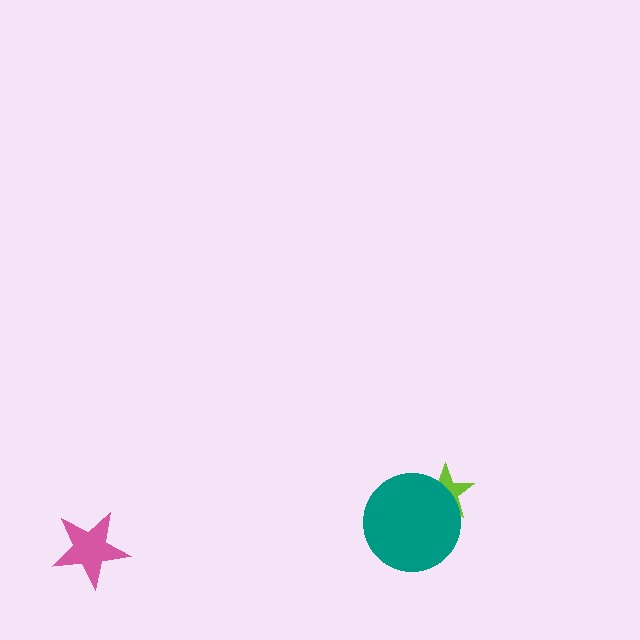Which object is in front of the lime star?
The teal circle is in front of the lime star.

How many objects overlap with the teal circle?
1 object overlaps with the teal circle.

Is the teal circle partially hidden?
No, no other shape covers it.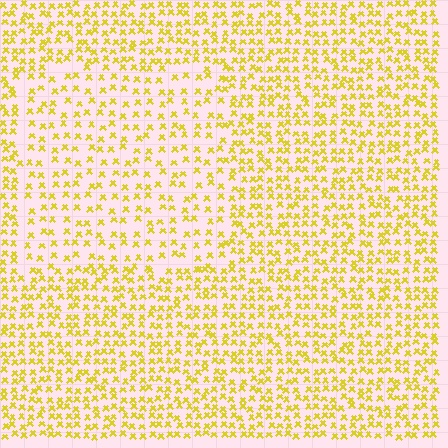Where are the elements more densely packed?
The elements are more densely packed outside the rectangle boundary.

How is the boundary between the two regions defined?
The boundary is defined by a change in element density (approximately 1.7x ratio). All elements are the same color, size, and shape.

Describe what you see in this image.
The image contains small yellow elements arranged at two different densities. A rectangle-shaped region is visible where the elements are less densely packed than the surrounding area.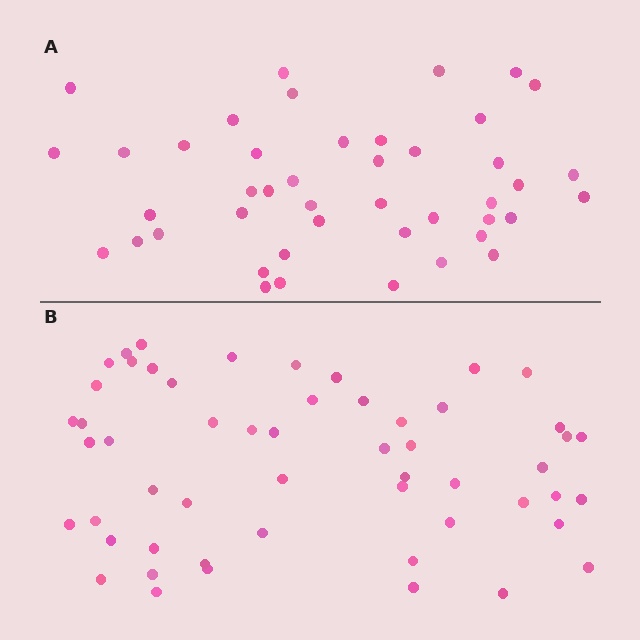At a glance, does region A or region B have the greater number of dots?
Region B (the bottom region) has more dots.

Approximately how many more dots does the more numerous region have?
Region B has roughly 10 or so more dots than region A.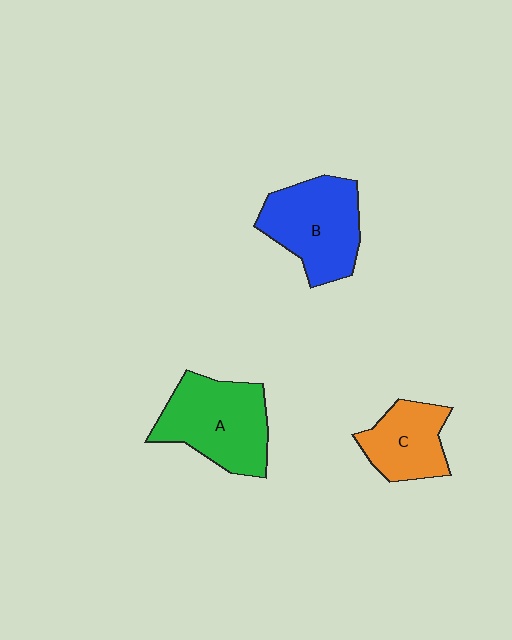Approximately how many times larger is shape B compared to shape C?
Approximately 1.4 times.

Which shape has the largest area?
Shape A (green).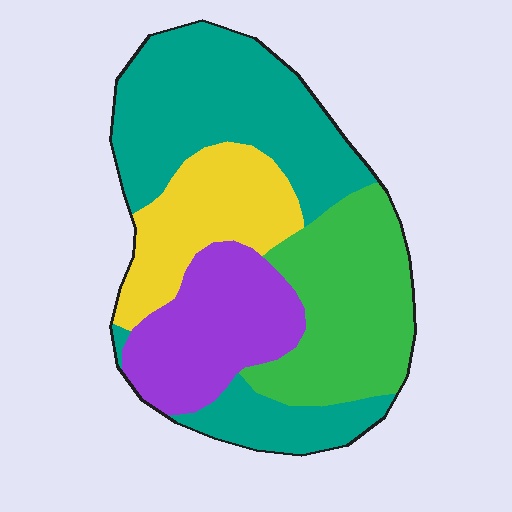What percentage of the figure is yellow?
Yellow takes up about one sixth (1/6) of the figure.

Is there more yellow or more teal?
Teal.